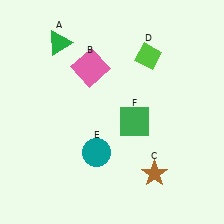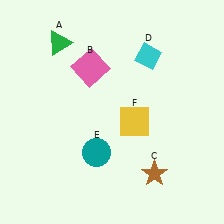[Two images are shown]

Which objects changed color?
D changed from lime to cyan. F changed from green to yellow.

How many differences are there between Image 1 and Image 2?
There are 2 differences between the two images.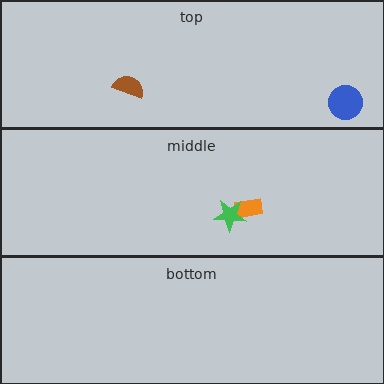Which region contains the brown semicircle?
The top region.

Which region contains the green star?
The middle region.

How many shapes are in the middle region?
2.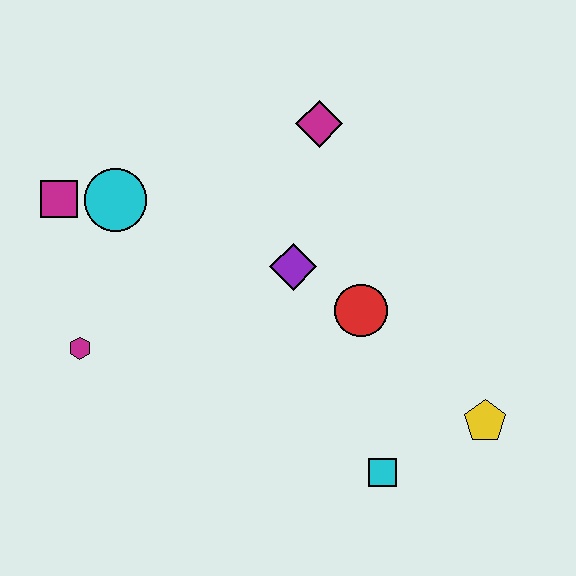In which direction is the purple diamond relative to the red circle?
The purple diamond is to the left of the red circle.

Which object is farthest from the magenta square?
The yellow pentagon is farthest from the magenta square.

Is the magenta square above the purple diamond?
Yes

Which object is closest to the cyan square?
The yellow pentagon is closest to the cyan square.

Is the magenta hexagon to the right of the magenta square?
Yes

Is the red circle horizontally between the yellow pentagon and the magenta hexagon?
Yes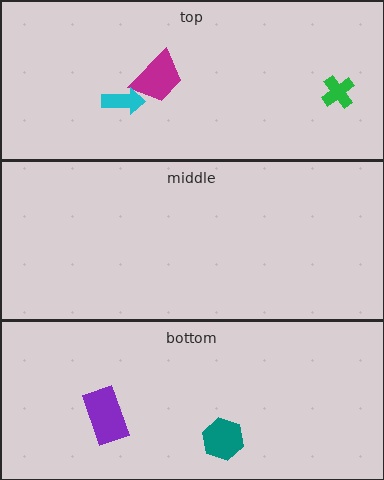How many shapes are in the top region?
3.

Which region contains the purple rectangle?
The bottom region.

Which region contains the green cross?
The top region.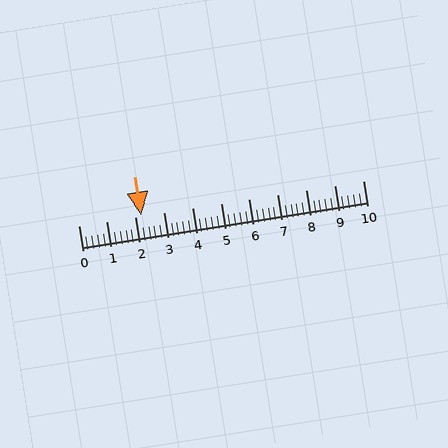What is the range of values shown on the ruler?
The ruler shows values from 0 to 10.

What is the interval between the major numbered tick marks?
The major tick marks are spaced 1 units apart.